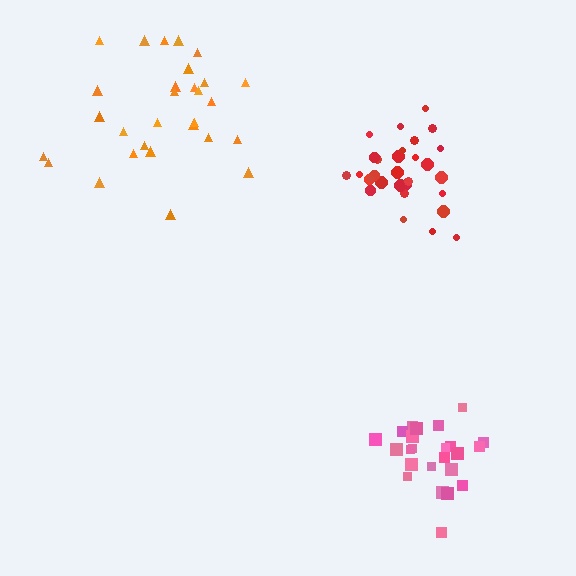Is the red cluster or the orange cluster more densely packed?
Red.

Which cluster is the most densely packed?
Pink.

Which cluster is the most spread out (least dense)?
Orange.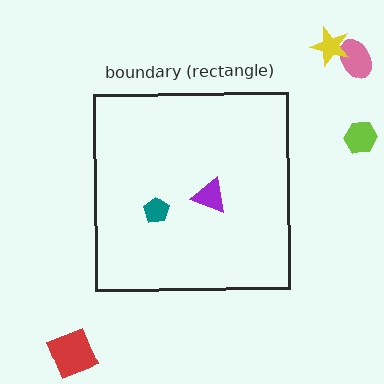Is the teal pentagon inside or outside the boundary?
Inside.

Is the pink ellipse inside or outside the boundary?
Outside.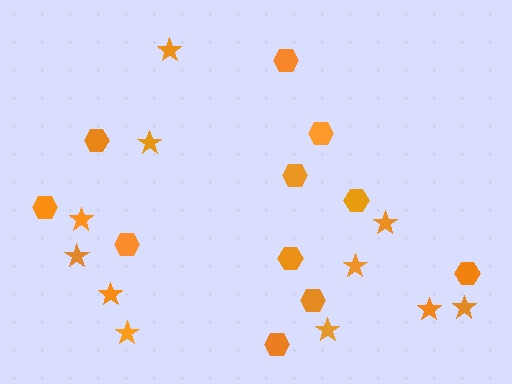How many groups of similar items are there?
There are 2 groups: one group of stars (11) and one group of hexagons (11).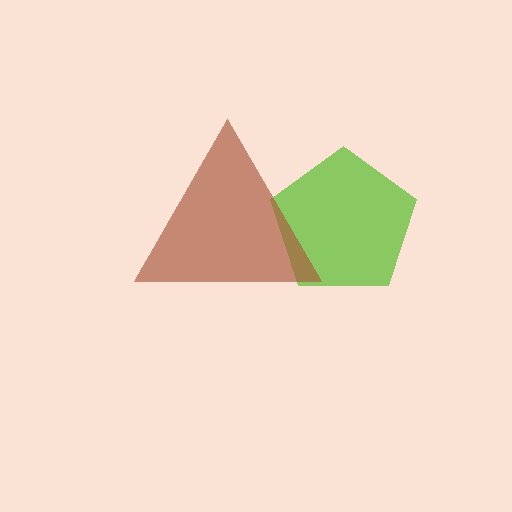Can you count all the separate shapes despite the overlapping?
Yes, there are 2 separate shapes.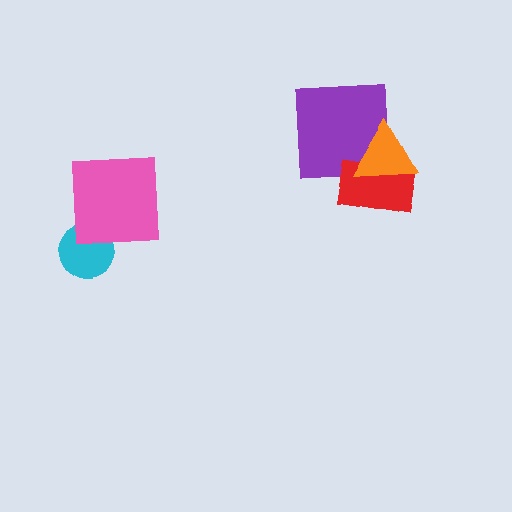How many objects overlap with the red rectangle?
2 objects overlap with the red rectangle.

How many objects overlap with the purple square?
2 objects overlap with the purple square.